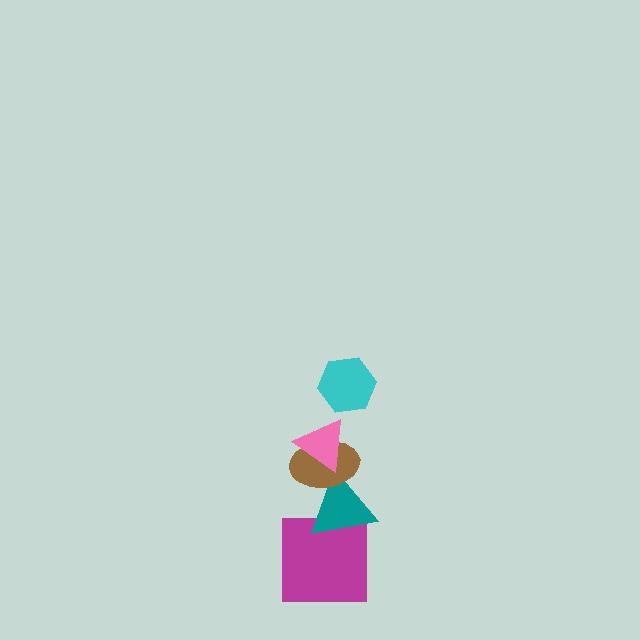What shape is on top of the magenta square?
The teal triangle is on top of the magenta square.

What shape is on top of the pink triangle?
The cyan hexagon is on top of the pink triangle.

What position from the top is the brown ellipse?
The brown ellipse is 3rd from the top.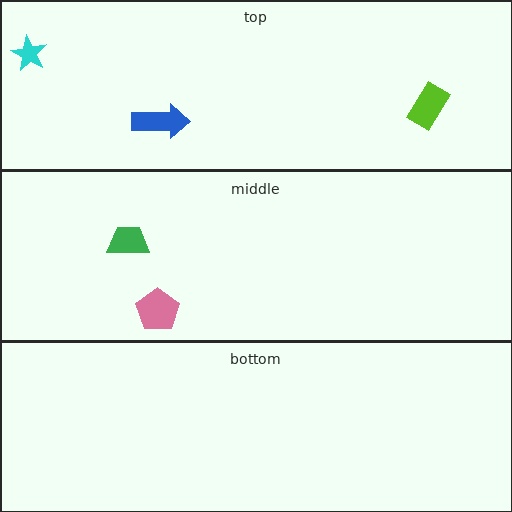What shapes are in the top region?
The lime rectangle, the blue arrow, the cyan star.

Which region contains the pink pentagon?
The middle region.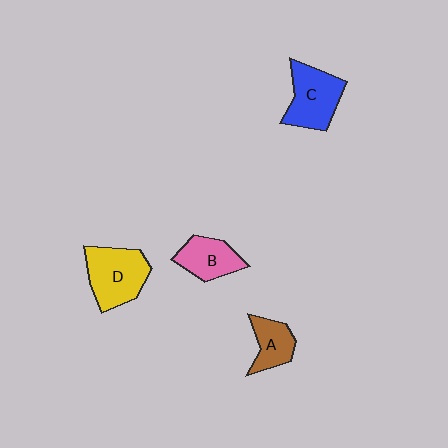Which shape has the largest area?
Shape D (yellow).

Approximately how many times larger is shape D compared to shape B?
Approximately 1.5 times.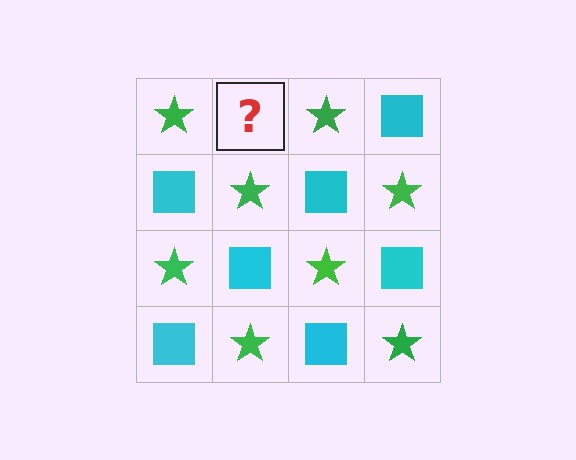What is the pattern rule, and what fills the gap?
The rule is that it alternates green star and cyan square in a checkerboard pattern. The gap should be filled with a cyan square.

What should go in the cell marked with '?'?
The missing cell should contain a cyan square.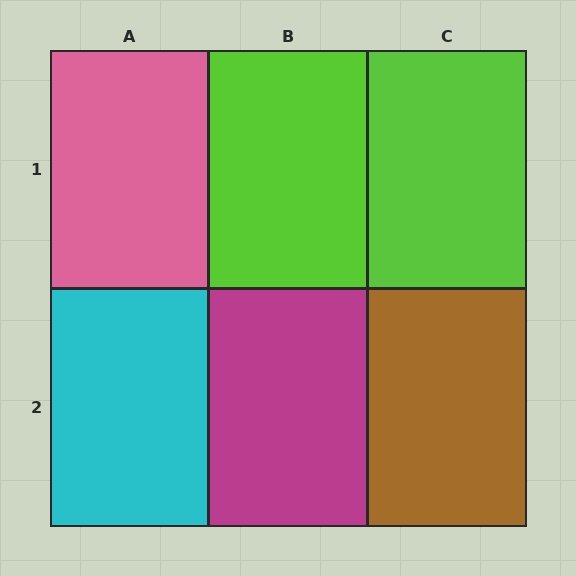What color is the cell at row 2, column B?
Magenta.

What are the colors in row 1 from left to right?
Pink, lime, lime.